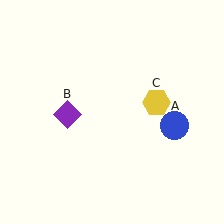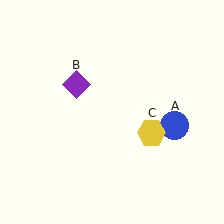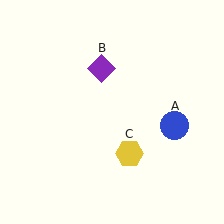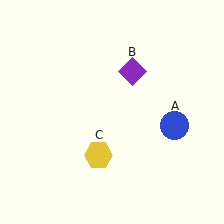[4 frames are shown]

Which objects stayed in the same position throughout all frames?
Blue circle (object A) remained stationary.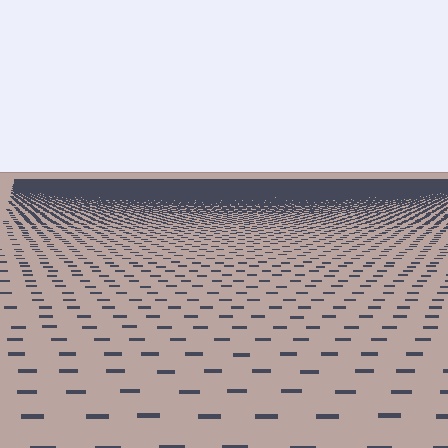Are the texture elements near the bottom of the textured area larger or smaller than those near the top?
Larger. Near the bottom, elements are closer to the viewer and appear at a bigger on-screen size.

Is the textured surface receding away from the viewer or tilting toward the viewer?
The surface is receding away from the viewer. Texture elements get smaller and denser toward the top.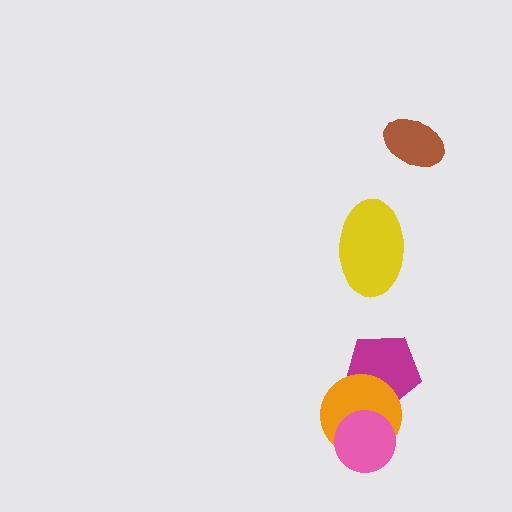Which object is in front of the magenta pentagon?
The orange circle is in front of the magenta pentagon.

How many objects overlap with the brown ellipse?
0 objects overlap with the brown ellipse.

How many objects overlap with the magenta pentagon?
1 object overlaps with the magenta pentagon.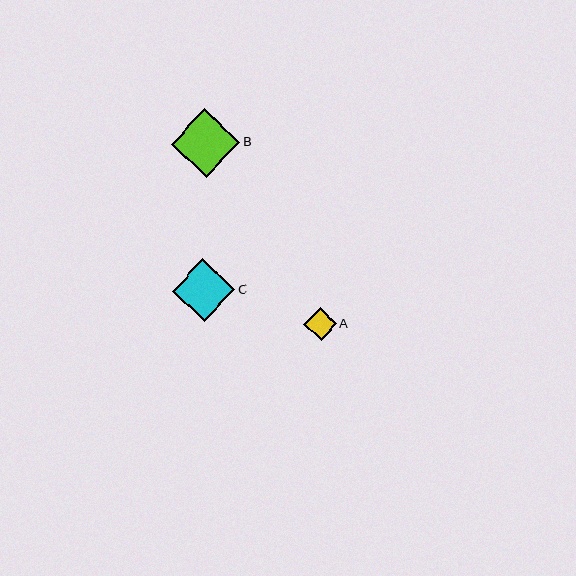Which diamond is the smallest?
Diamond A is the smallest with a size of approximately 33 pixels.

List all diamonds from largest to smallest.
From largest to smallest: B, C, A.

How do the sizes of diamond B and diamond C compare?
Diamond B and diamond C are approximately the same size.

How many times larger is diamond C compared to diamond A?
Diamond C is approximately 1.9 times the size of diamond A.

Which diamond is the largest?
Diamond B is the largest with a size of approximately 69 pixels.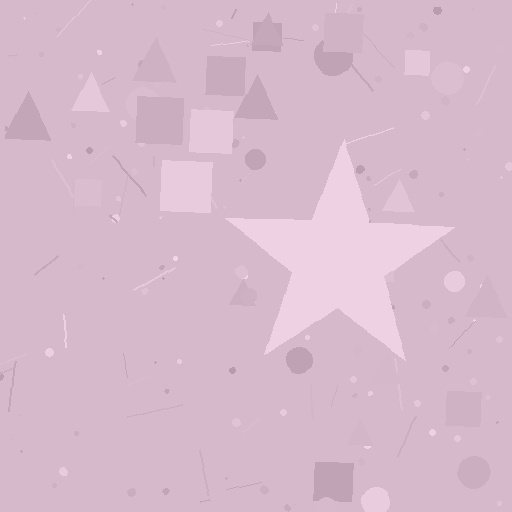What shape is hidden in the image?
A star is hidden in the image.